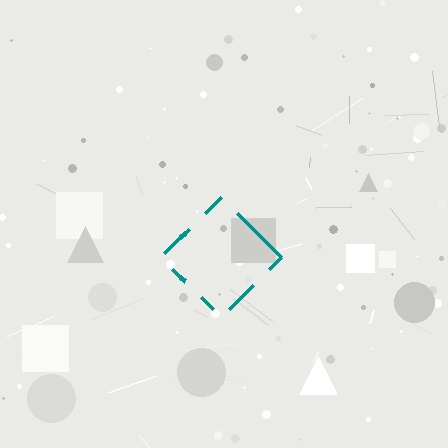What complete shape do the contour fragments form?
The contour fragments form a diamond.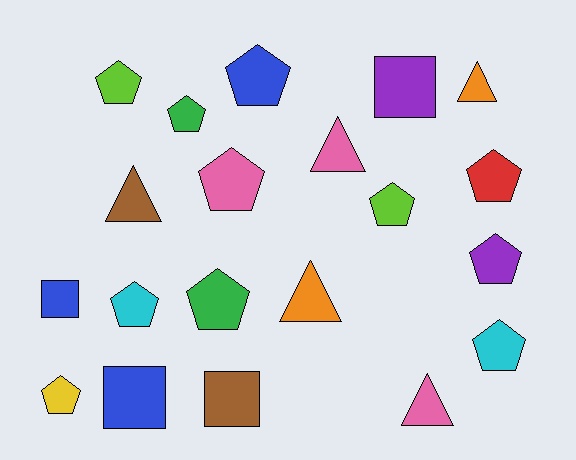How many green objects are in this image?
There are 2 green objects.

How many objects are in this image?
There are 20 objects.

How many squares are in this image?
There are 4 squares.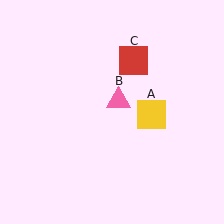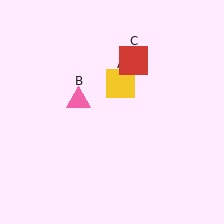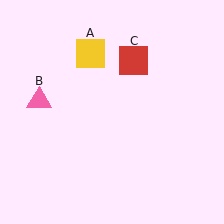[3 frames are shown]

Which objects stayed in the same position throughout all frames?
Red square (object C) remained stationary.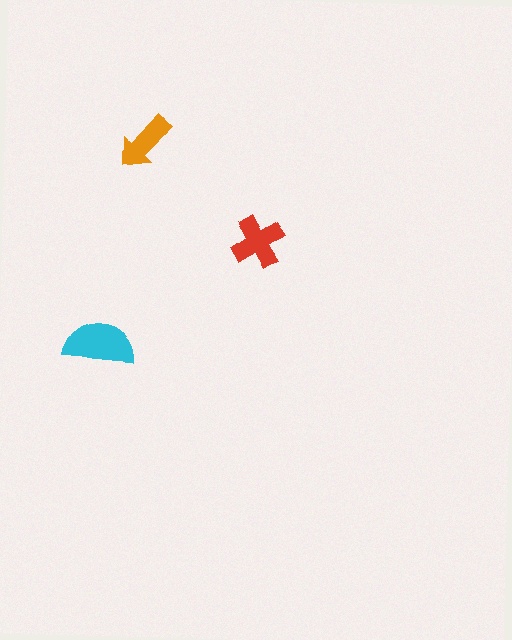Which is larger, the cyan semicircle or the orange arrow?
The cyan semicircle.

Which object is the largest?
The cyan semicircle.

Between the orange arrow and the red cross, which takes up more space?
The red cross.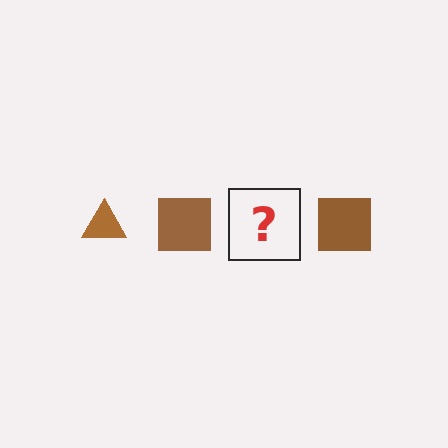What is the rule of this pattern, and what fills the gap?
The rule is that the pattern cycles through triangle, square shapes in brown. The gap should be filled with a brown triangle.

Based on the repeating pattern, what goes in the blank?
The blank should be a brown triangle.